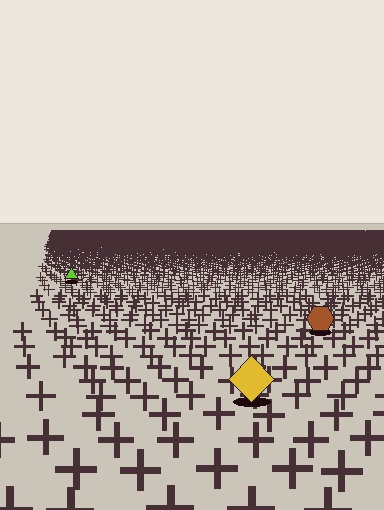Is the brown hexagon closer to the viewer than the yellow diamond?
No. The yellow diamond is closer — you can tell from the texture gradient: the ground texture is coarser near it.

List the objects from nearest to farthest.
From nearest to farthest: the yellow diamond, the brown hexagon, the lime triangle.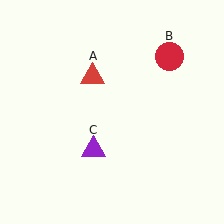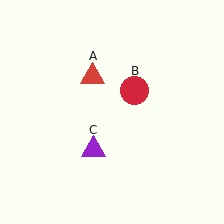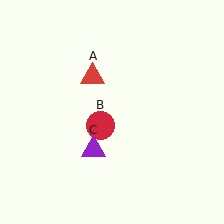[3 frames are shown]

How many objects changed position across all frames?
1 object changed position: red circle (object B).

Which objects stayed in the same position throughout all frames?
Red triangle (object A) and purple triangle (object C) remained stationary.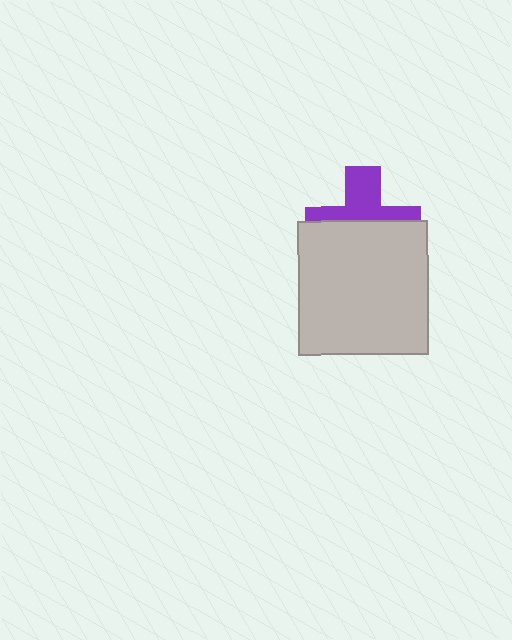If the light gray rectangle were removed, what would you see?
You would see the complete purple cross.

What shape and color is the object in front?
The object in front is a light gray rectangle.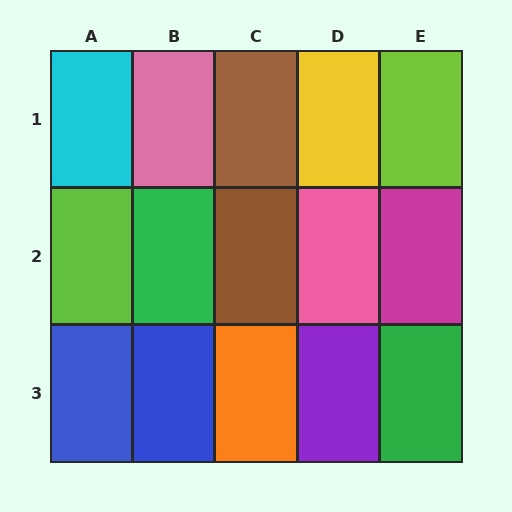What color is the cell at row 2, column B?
Green.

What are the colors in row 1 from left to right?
Cyan, pink, brown, yellow, lime.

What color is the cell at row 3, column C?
Orange.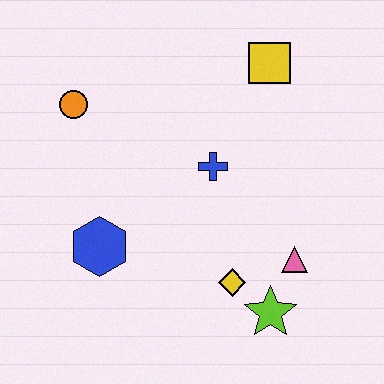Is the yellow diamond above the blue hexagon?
No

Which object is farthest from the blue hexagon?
The yellow square is farthest from the blue hexagon.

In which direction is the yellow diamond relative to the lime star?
The yellow diamond is to the left of the lime star.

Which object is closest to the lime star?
The yellow diamond is closest to the lime star.